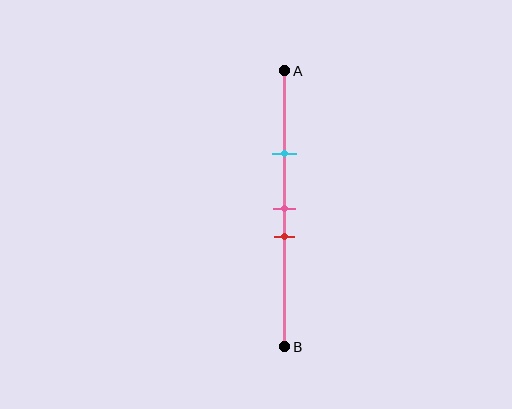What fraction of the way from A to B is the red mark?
The red mark is approximately 60% (0.6) of the way from A to B.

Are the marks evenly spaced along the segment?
No, the marks are not evenly spaced.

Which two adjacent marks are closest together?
The pink and red marks are the closest adjacent pair.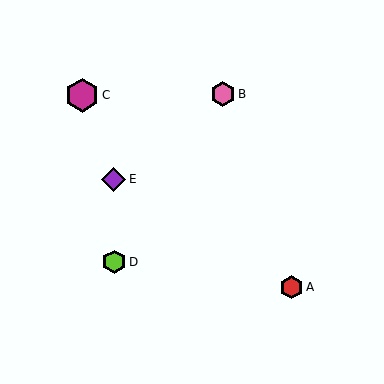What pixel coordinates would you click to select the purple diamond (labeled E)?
Click at (114, 179) to select the purple diamond E.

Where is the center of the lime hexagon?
The center of the lime hexagon is at (114, 262).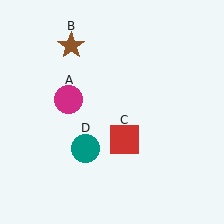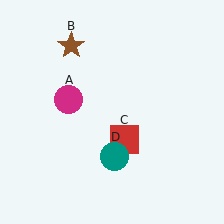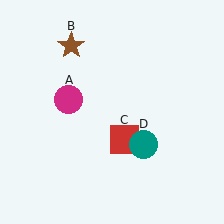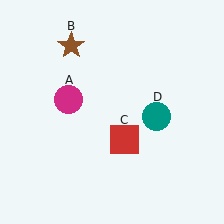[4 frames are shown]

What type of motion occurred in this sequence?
The teal circle (object D) rotated counterclockwise around the center of the scene.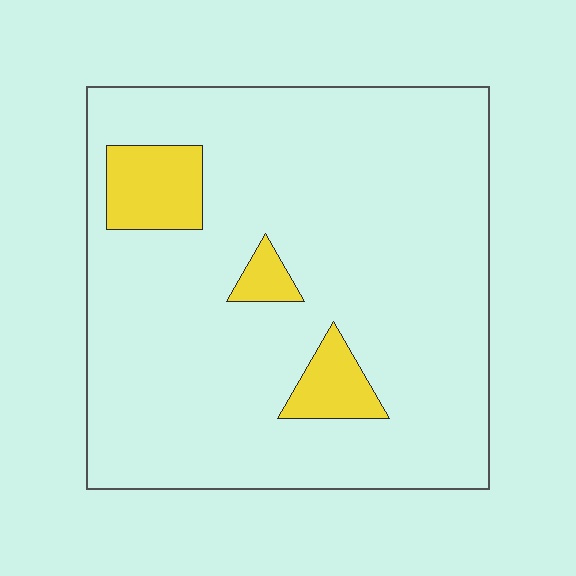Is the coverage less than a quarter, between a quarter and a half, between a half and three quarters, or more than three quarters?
Less than a quarter.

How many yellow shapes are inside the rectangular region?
3.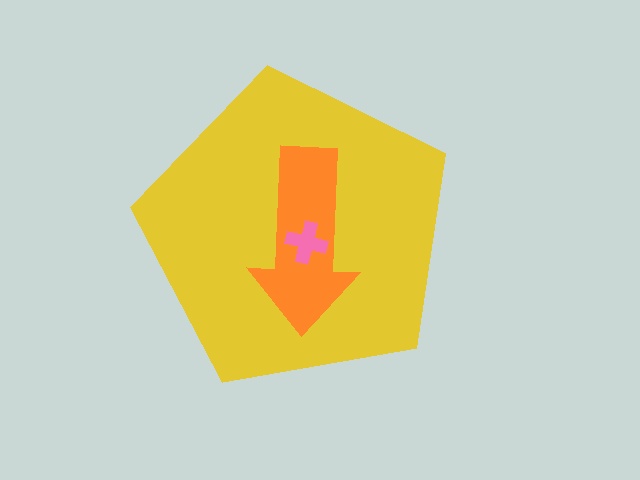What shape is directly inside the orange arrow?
The pink cross.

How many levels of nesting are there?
3.